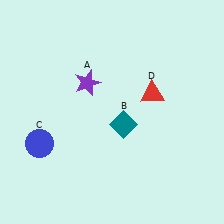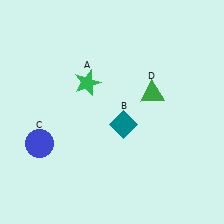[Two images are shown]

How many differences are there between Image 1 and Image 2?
There are 2 differences between the two images.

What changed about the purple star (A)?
In Image 1, A is purple. In Image 2, it changed to green.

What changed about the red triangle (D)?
In Image 1, D is red. In Image 2, it changed to green.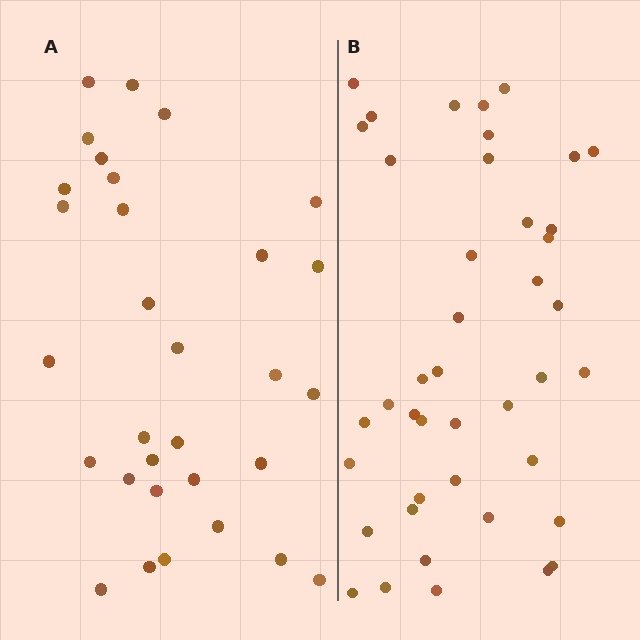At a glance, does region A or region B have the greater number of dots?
Region B (the right region) has more dots.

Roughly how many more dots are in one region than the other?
Region B has roughly 12 or so more dots than region A.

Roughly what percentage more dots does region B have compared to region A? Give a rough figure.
About 35% more.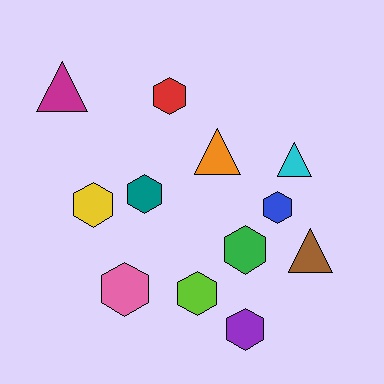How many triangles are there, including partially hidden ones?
There are 4 triangles.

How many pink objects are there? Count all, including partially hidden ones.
There is 1 pink object.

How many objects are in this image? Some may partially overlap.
There are 12 objects.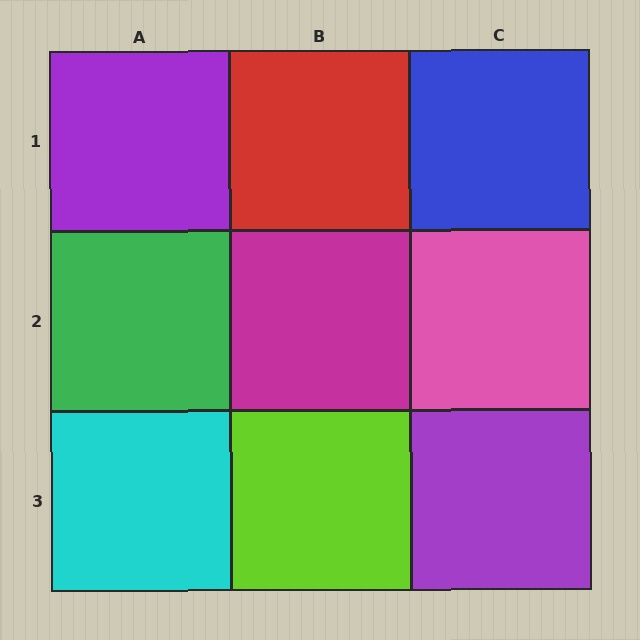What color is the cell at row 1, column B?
Red.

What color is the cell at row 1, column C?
Blue.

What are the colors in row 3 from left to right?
Cyan, lime, purple.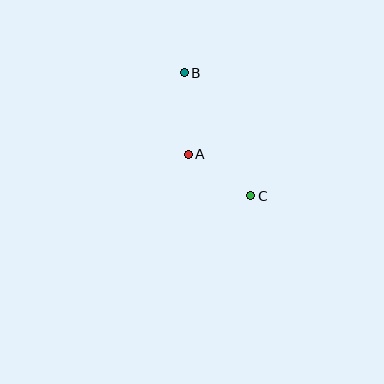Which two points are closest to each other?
Points A and C are closest to each other.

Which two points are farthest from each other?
Points B and C are farthest from each other.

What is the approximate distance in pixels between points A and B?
The distance between A and B is approximately 82 pixels.